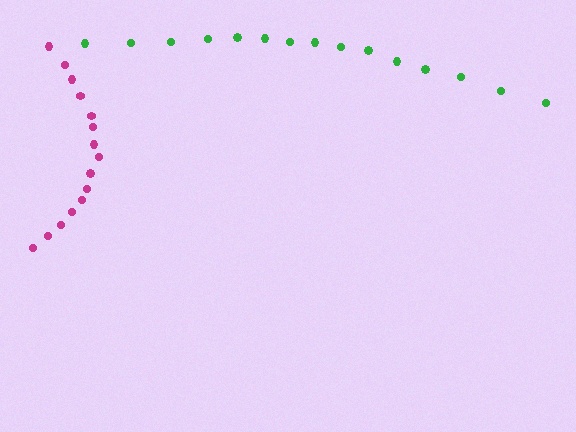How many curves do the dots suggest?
There are 2 distinct paths.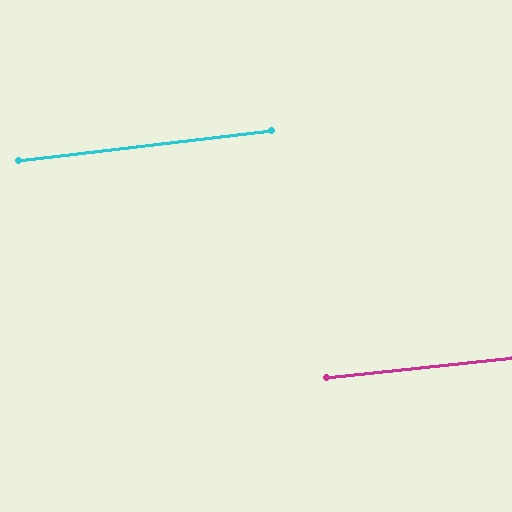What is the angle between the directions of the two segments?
Approximately 1 degree.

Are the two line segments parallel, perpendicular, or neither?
Parallel — their directions differ by only 0.7°.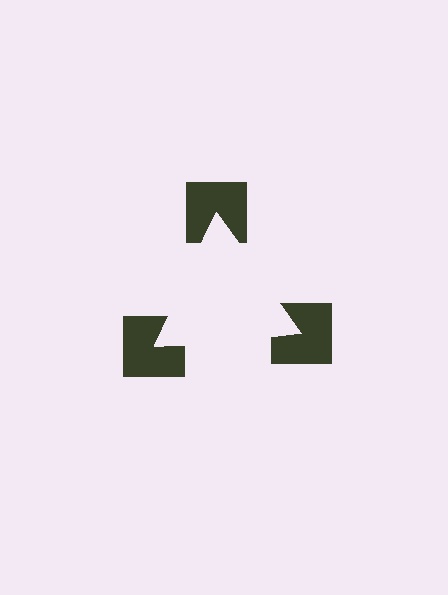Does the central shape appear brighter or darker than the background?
It typically appears slightly brighter than the background, even though no actual brightness change is drawn.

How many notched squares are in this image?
There are 3 — one at each vertex of the illusory triangle.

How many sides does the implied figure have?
3 sides.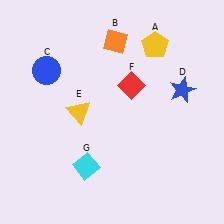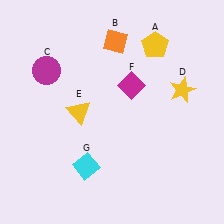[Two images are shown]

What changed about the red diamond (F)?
In Image 1, F is red. In Image 2, it changed to magenta.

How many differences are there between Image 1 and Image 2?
There are 3 differences between the two images.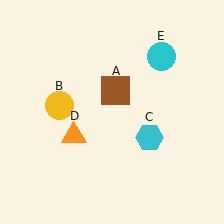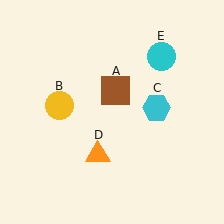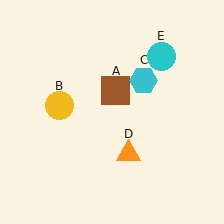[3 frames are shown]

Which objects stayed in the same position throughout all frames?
Brown square (object A) and yellow circle (object B) and cyan circle (object E) remained stationary.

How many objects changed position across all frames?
2 objects changed position: cyan hexagon (object C), orange triangle (object D).